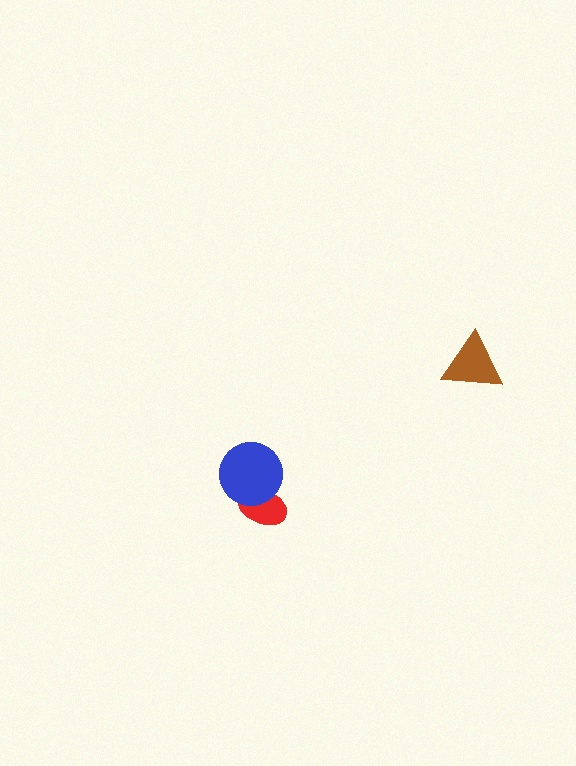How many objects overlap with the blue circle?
1 object overlaps with the blue circle.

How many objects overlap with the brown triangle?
0 objects overlap with the brown triangle.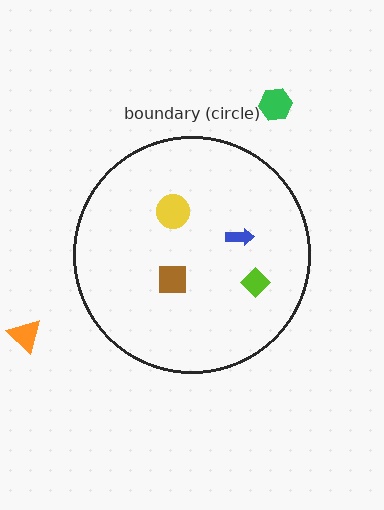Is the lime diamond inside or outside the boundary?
Inside.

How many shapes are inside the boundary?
4 inside, 2 outside.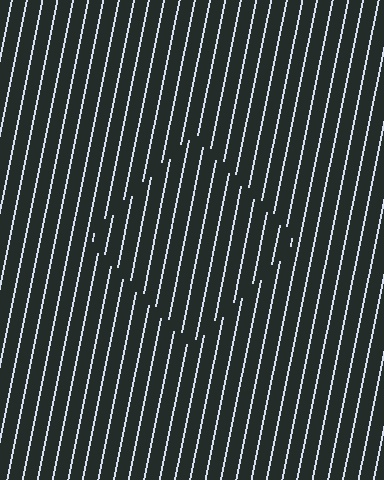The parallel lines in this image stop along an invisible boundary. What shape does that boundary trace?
An illusory square. The interior of the shape contains the same grating, shifted by half a period — the contour is defined by the phase discontinuity where line-ends from the inner and outer gratings abut.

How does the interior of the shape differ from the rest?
The interior of the shape contains the same grating, shifted by half a period — the contour is defined by the phase discontinuity where line-ends from the inner and outer gratings abut.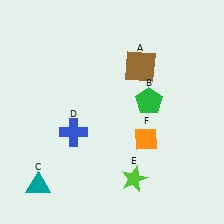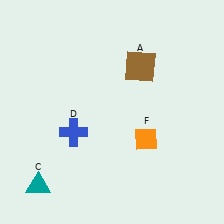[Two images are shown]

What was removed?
The lime star (E), the green pentagon (B) were removed in Image 2.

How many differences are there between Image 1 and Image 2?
There are 2 differences between the two images.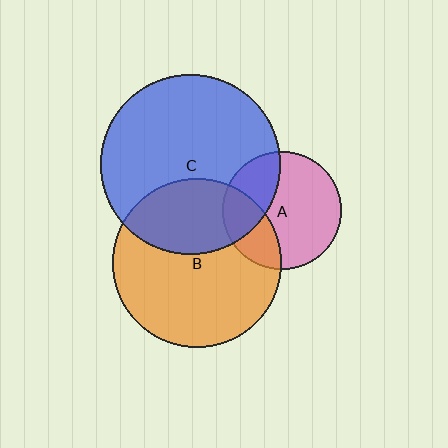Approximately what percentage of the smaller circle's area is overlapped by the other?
Approximately 30%.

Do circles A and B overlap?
Yes.